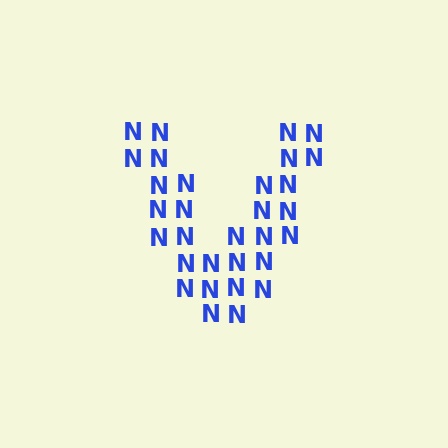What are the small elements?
The small elements are letter N's.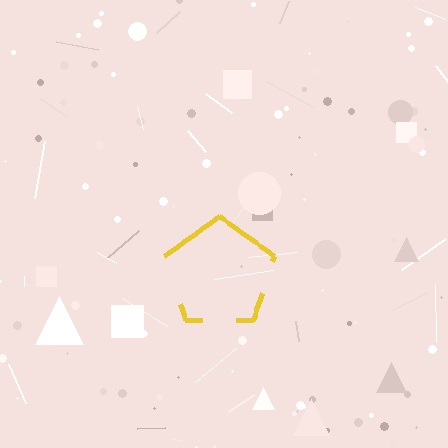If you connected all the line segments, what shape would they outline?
They would outline a pentagon.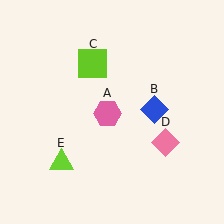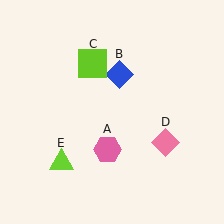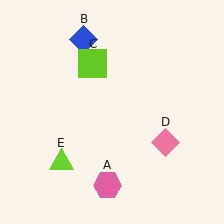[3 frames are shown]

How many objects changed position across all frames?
2 objects changed position: pink hexagon (object A), blue diamond (object B).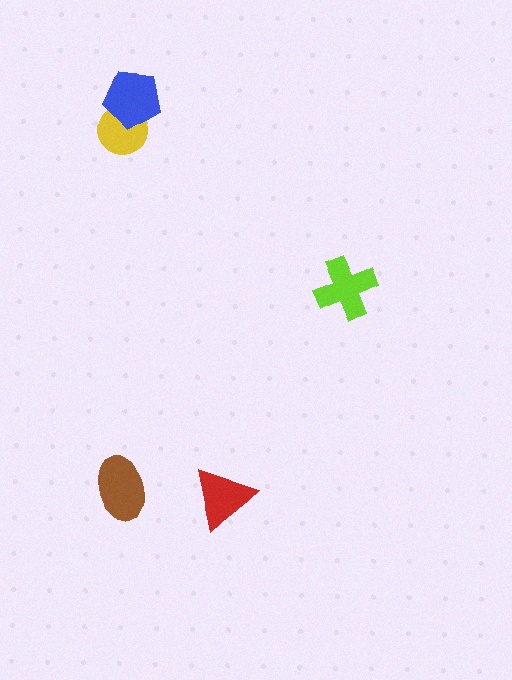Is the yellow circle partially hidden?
Yes, it is partially covered by another shape.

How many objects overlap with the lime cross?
0 objects overlap with the lime cross.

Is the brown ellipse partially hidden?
No, no other shape covers it.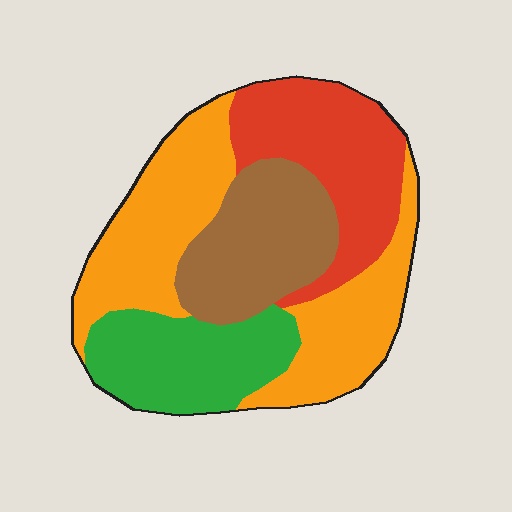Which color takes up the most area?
Orange, at roughly 35%.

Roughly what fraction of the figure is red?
Red covers roughly 25% of the figure.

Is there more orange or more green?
Orange.